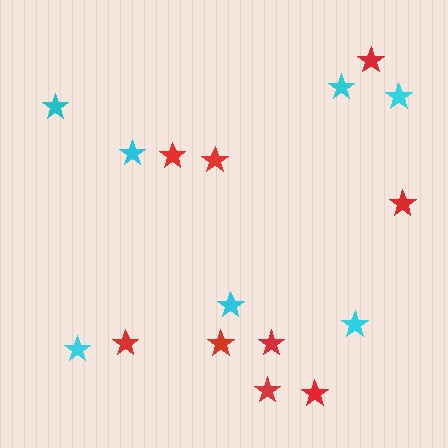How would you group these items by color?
There are 2 groups: one group of cyan stars (7) and one group of red stars (9).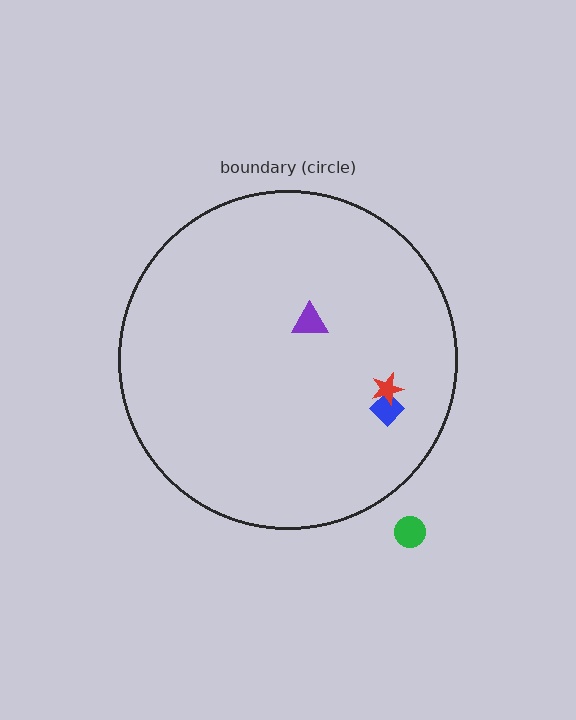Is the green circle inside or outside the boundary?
Outside.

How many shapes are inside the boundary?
3 inside, 1 outside.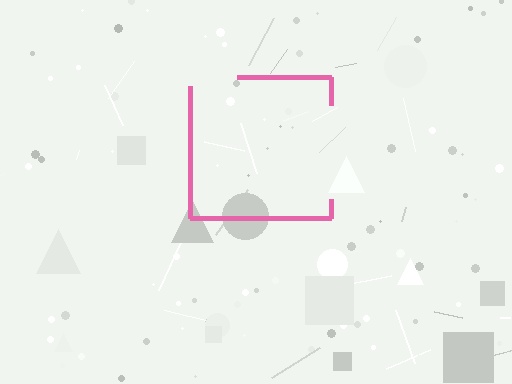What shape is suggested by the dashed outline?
The dashed outline suggests a square.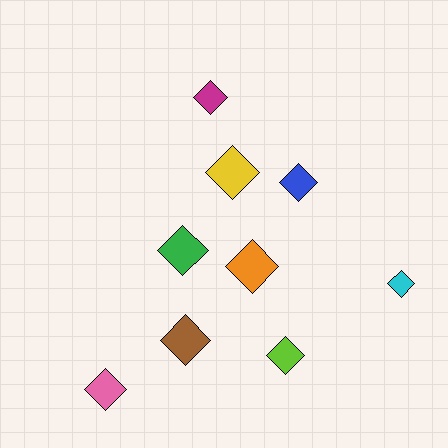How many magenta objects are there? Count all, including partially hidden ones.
There is 1 magenta object.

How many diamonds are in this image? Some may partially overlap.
There are 9 diamonds.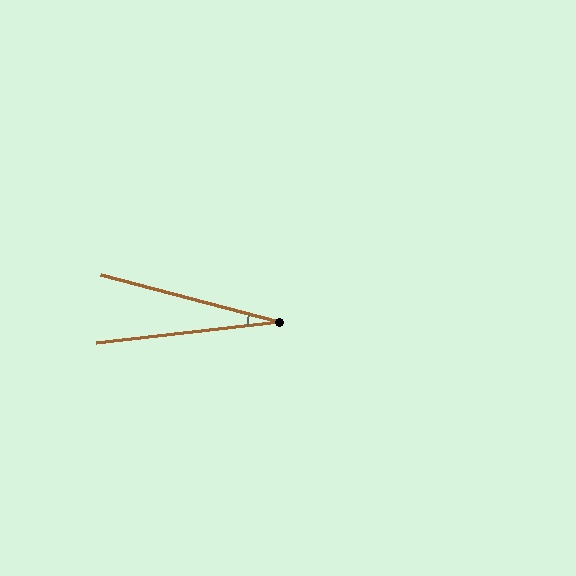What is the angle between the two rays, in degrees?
Approximately 21 degrees.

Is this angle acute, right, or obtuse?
It is acute.